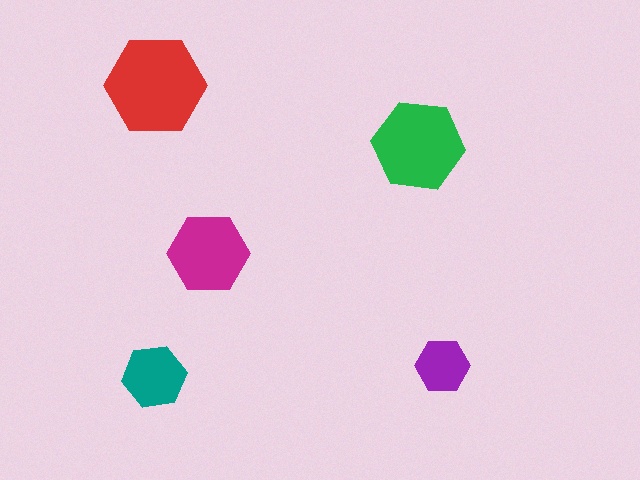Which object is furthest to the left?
The teal hexagon is leftmost.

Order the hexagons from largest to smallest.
the red one, the green one, the magenta one, the teal one, the purple one.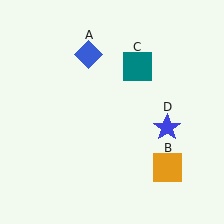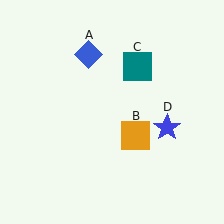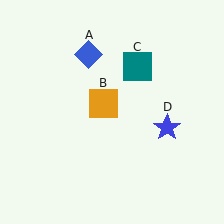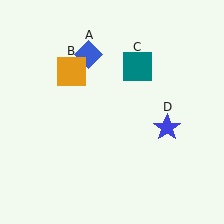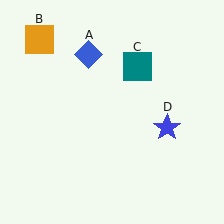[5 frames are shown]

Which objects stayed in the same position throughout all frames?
Blue diamond (object A) and teal square (object C) and blue star (object D) remained stationary.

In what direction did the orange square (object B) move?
The orange square (object B) moved up and to the left.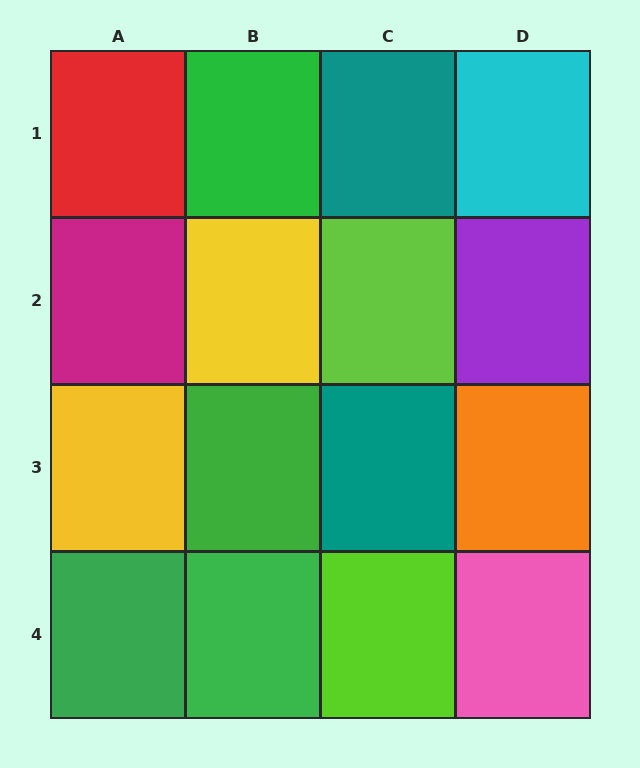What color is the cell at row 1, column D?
Cyan.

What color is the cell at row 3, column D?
Orange.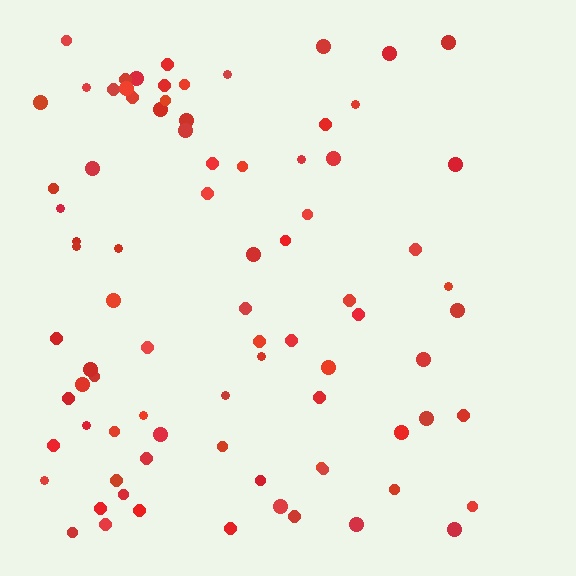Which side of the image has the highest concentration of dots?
The left.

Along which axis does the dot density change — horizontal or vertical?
Horizontal.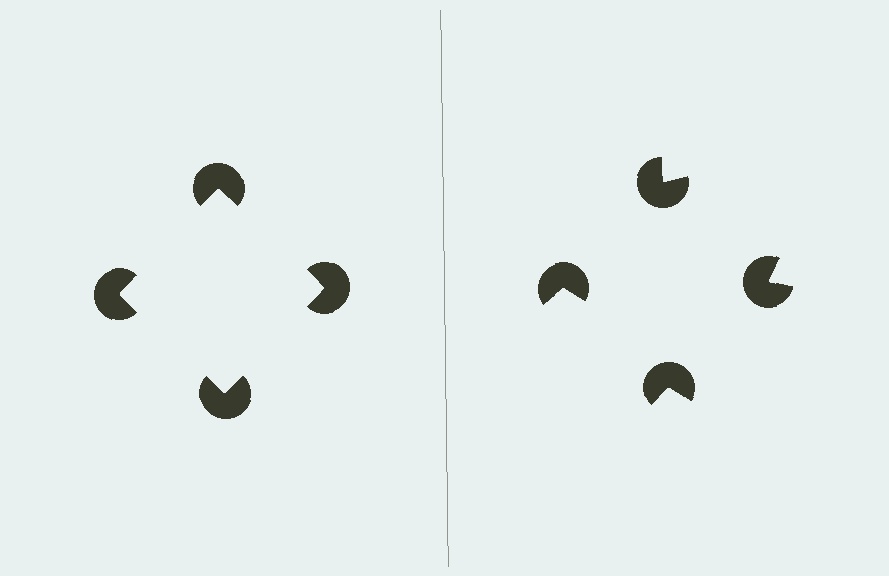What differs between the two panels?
The pac-man discs are positioned identically on both sides; only the wedge orientations differ. On the left they align to a square; on the right they are misaligned.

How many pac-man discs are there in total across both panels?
8 — 4 on each side.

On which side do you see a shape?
An illusory square appears on the left side. On the right side the wedge cuts are rotated, so no coherent shape forms.